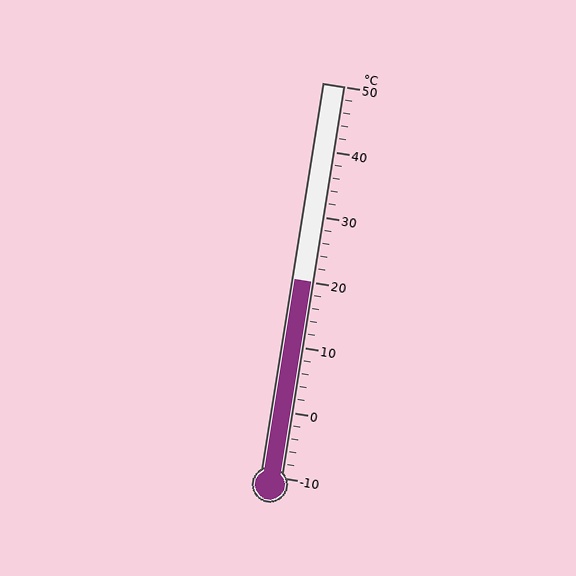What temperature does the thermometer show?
The thermometer shows approximately 20°C.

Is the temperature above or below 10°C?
The temperature is above 10°C.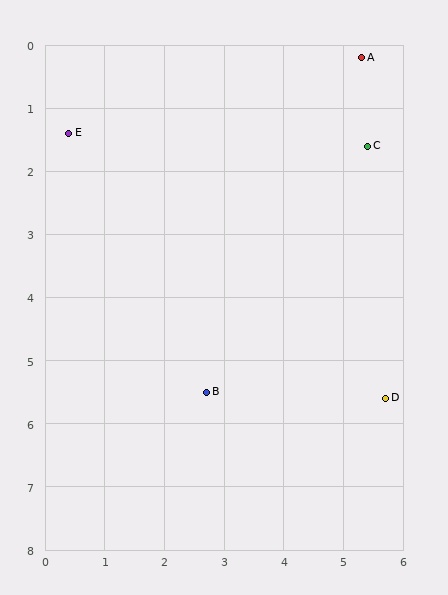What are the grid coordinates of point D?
Point D is at approximately (5.7, 5.6).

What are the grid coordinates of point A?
Point A is at approximately (5.3, 0.2).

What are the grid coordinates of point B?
Point B is at approximately (2.7, 5.5).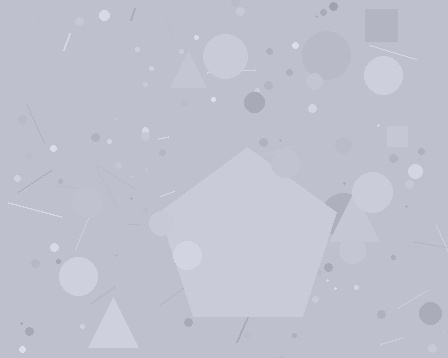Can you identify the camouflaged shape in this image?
The camouflaged shape is a pentagon.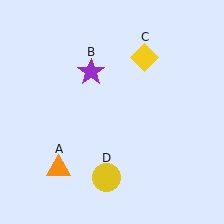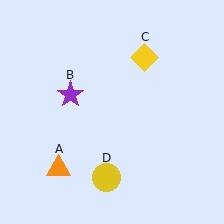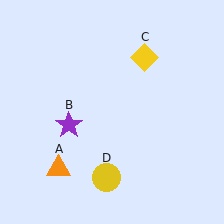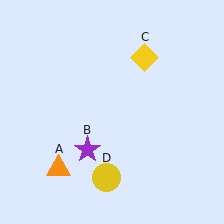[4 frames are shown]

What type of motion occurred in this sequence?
The purple star (object B) rotated counterclockwise around the center of the scene.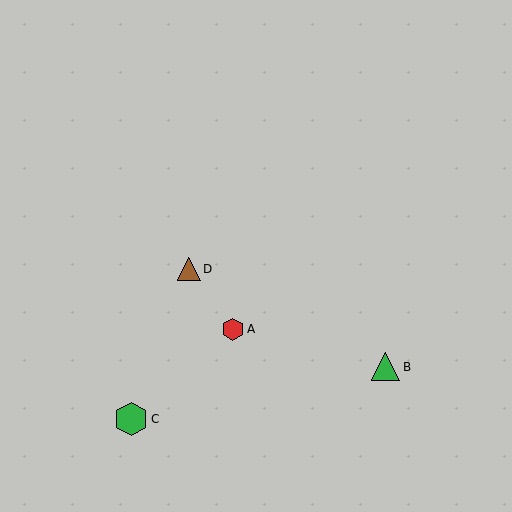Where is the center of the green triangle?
The center of the green triangle is at (386, 367).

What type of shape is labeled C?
Shape C is a green hexagon.